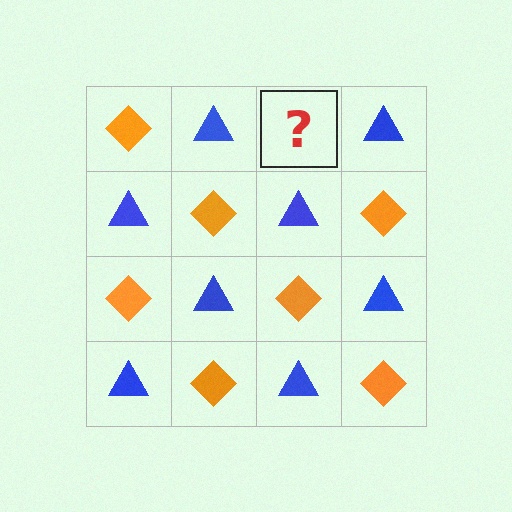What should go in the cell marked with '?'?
The missing cell should contain an orange diamond.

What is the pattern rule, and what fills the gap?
The rule is that it alternates orange diamond and blue triangle in a checkerboard pattern. The gap should be filled with an orange diamond.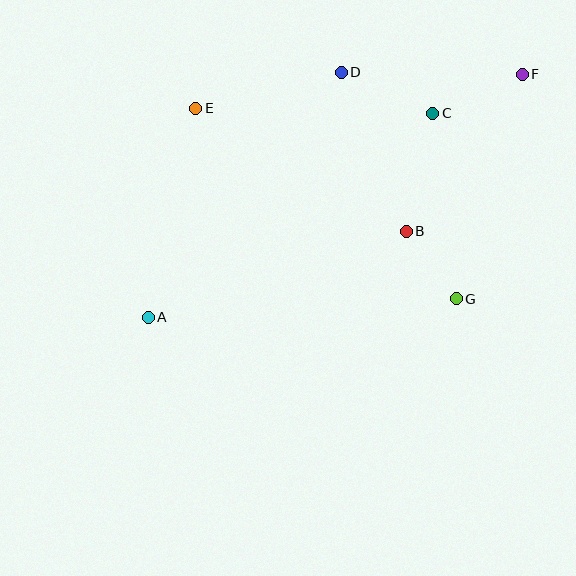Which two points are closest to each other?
Points B and G are closest to each other.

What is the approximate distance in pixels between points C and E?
The distance between C and E is approximately 237 pixels.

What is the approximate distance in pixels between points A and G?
The distance between A and G is approximately 309 pixels.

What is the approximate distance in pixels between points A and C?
The distance between A and C is approximately 350 pixels.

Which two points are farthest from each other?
Points A and F are farthest from each other.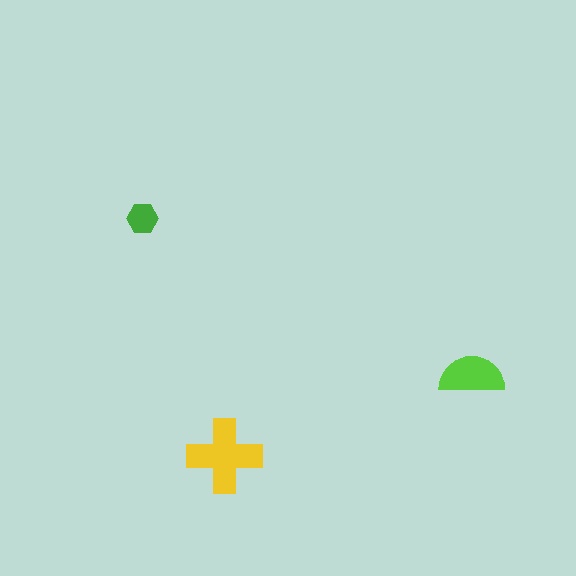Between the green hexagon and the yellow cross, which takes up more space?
The yellow cross.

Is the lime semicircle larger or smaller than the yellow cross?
Smaller.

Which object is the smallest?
The green hexagon.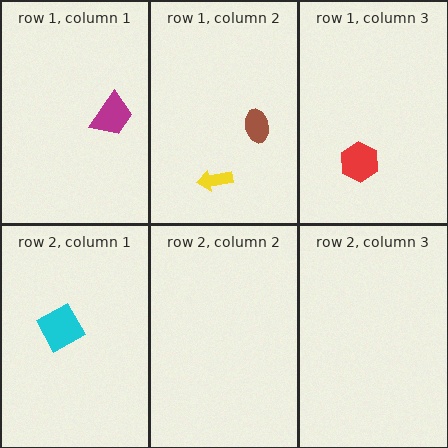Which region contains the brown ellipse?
The row 1, column 2 region.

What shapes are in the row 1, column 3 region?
The red hexagon.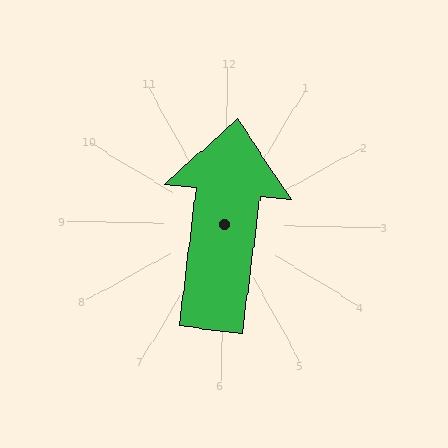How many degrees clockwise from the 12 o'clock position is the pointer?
Approximately 6 degrees.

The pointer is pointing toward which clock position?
Roughly 12 o'clock.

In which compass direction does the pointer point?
North.